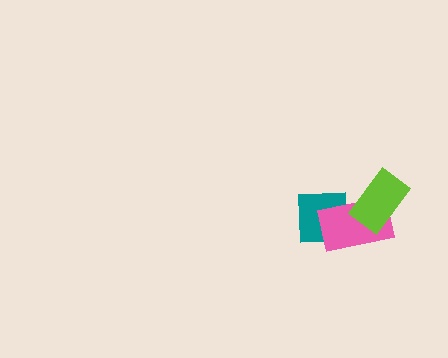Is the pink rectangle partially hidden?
Yes, it is partially covered by another shape.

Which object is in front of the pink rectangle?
The lime rectangle is in front of the pink rectangle.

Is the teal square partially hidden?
Yes, it is partially covered by another shape.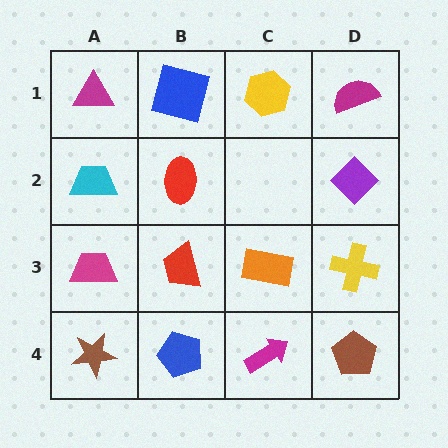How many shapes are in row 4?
4 shapes.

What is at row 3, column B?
A red trapezoid.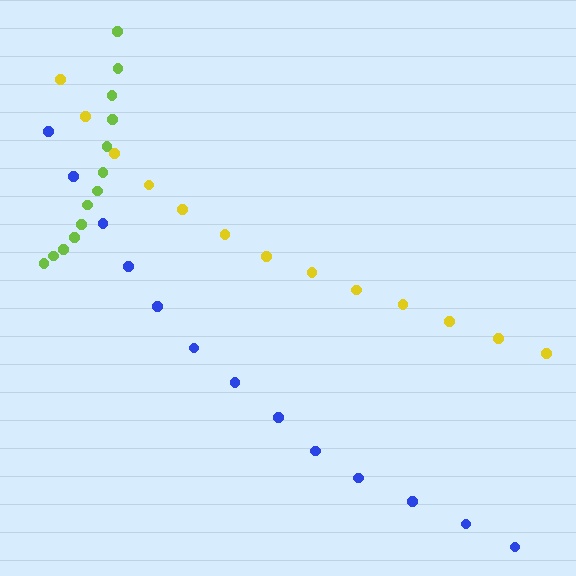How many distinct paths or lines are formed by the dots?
There are 3 distinct paths.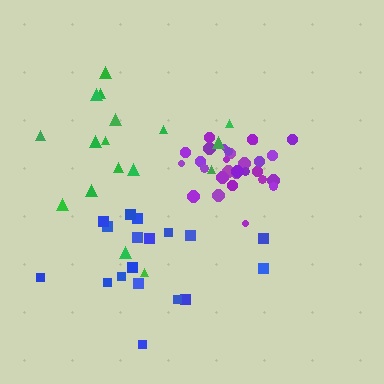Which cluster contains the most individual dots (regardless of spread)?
Purple (29).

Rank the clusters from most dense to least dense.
purple, green, blue.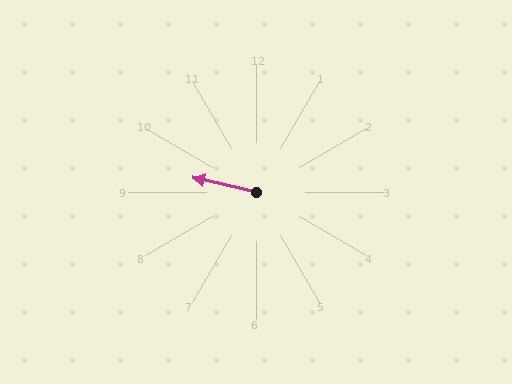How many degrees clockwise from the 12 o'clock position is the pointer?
Approximately 283 degrees.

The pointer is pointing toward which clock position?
Roughly 9 o'clock.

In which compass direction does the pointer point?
West.